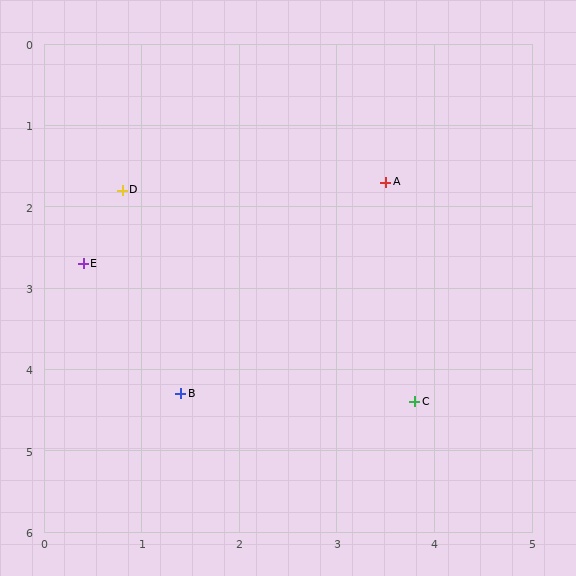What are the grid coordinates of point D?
Point D is at approximately (0.8, 1.8).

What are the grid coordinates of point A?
Point A is at approximately (3.5, 1.7).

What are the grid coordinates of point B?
Point B is at approximately (1.4, 4.3).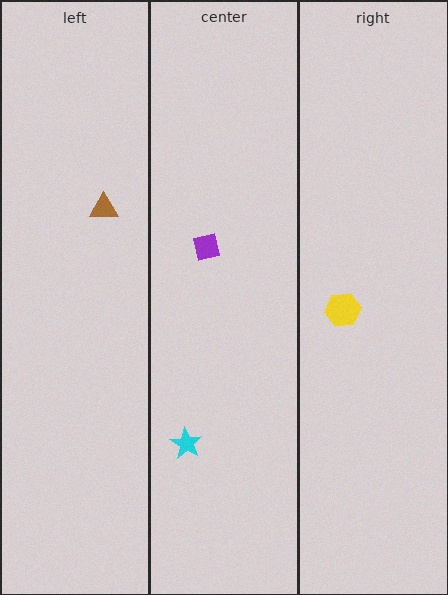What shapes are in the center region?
The purple square, the cyan star.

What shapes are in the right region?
The yellow hexagon.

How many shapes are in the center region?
2.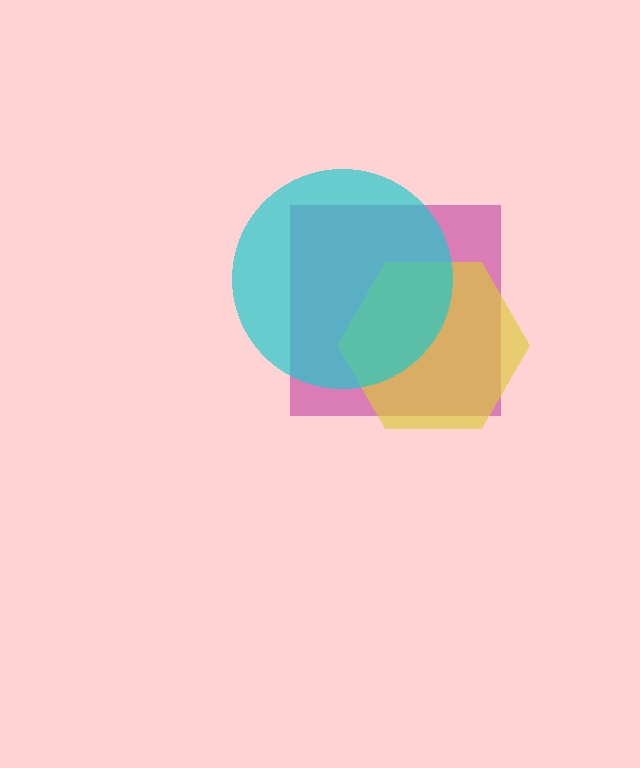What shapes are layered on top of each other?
The layered shapes are: a magenta square, a yellow hexagon, a cyan circle.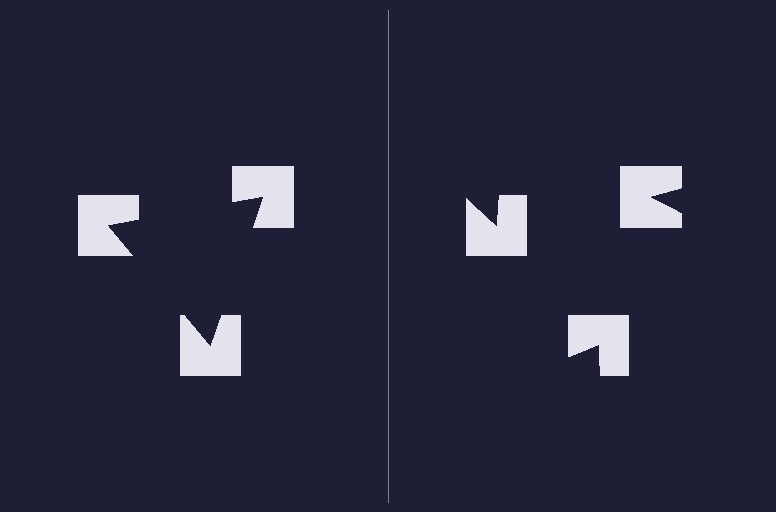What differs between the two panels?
The notched squares are positioned identically on both sides; only the wedge orientations differ. On the left they align to a triangle; on the right they are misaligned.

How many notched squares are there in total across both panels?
6 — 3 on each side.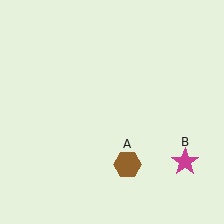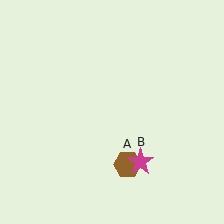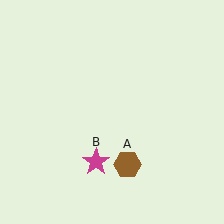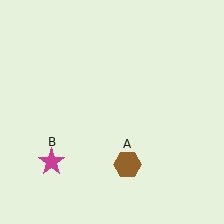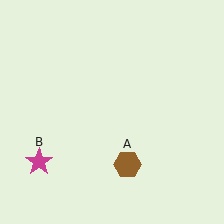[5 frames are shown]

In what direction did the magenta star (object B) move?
The magenta star (object B) moved left.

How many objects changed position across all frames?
1 object changed position: magenta star (object B).